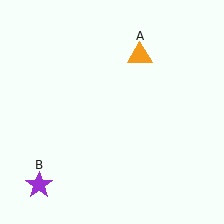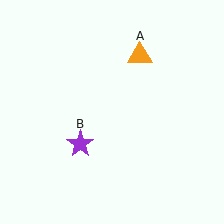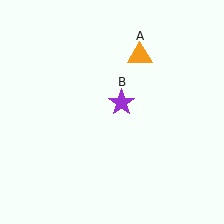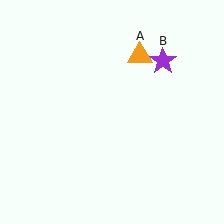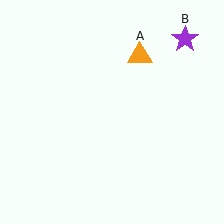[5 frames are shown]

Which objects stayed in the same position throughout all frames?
Orange triangle (object A) remained stationary.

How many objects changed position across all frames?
1 object changed position: purple star (object B).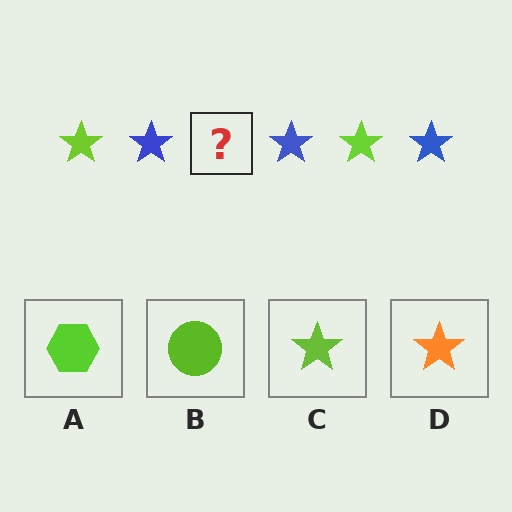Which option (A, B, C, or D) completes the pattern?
C.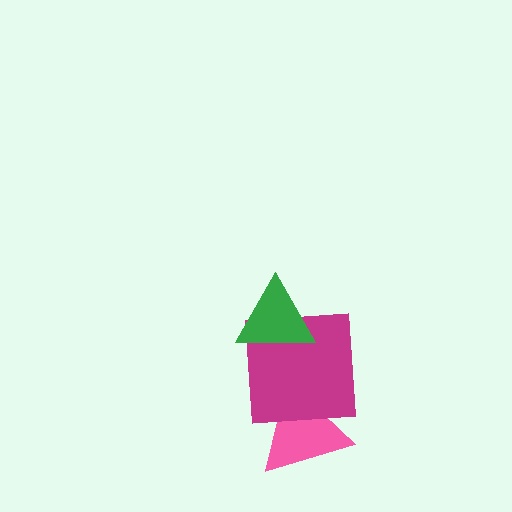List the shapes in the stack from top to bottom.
From top to bottom: the green triangle, the magenta square, the pink triangle.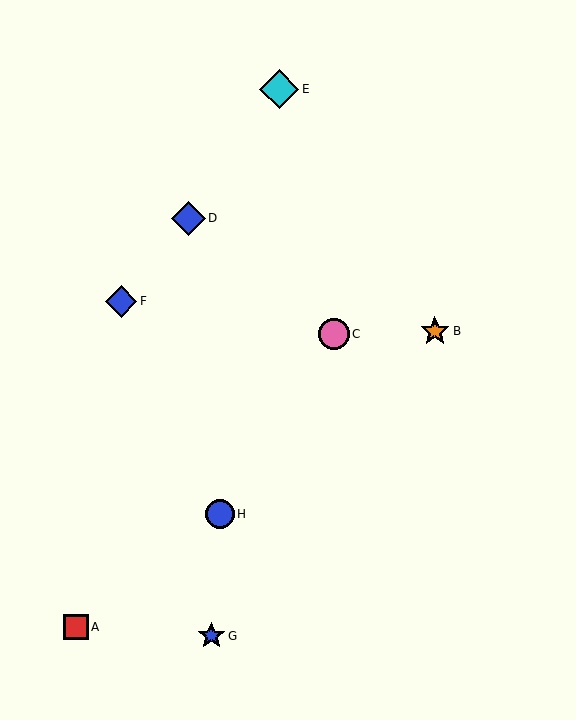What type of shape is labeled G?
Shape G is a blue star.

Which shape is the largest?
The cyan diamond (labeled E) is the largest.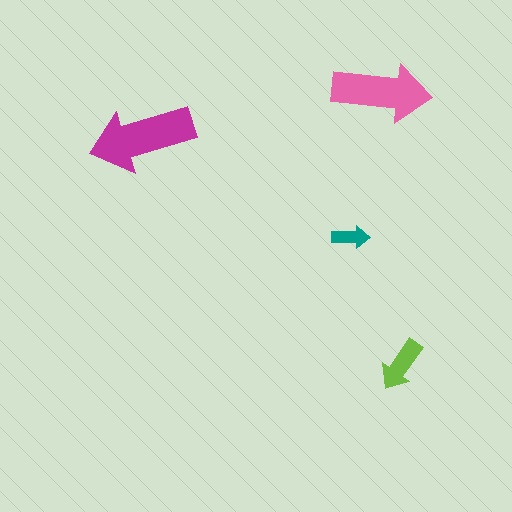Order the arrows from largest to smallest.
the magenta one, the pink one, the lime one, the teal one.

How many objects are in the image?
There are 4 objects in the image.